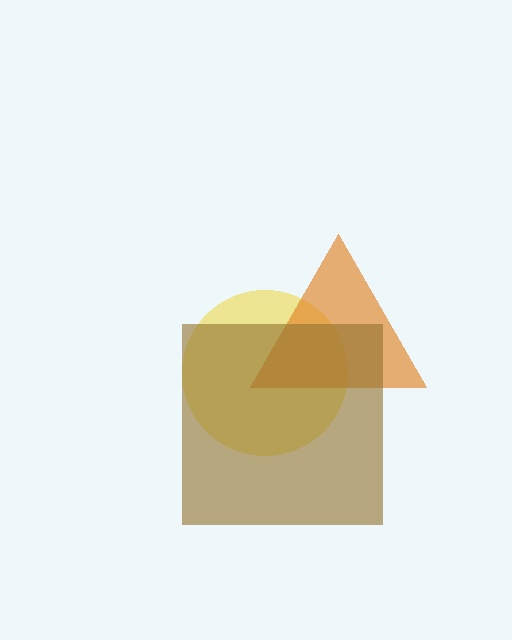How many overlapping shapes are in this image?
There are 3 overlapping shapes in the image.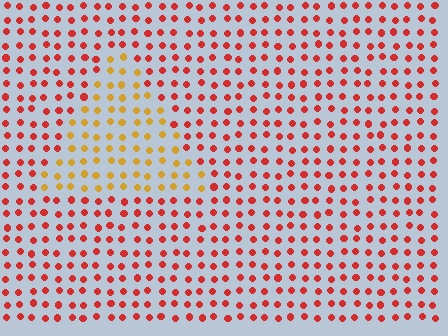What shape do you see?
I see a triangle.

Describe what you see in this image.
The image is filled with small red elements in a uniform arrangement. A triangle-shaped region is visible where the elements are tinted to a slightly different hue, forming a subtle color boundary.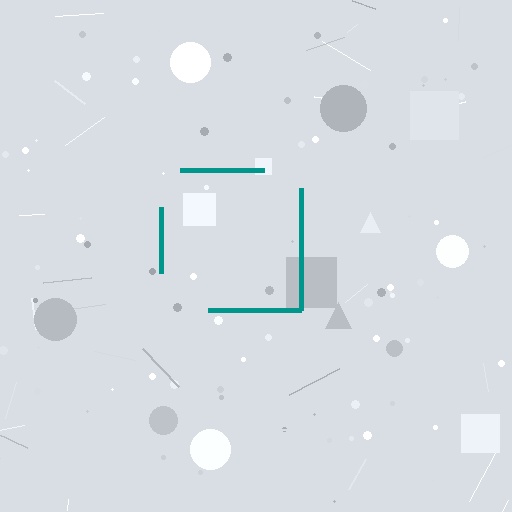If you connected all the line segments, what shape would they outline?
They would outline a square.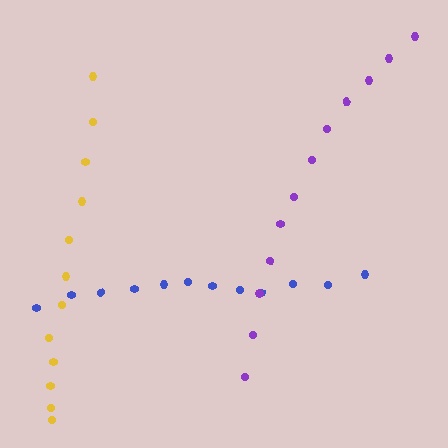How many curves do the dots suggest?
There are 3 distinct paths.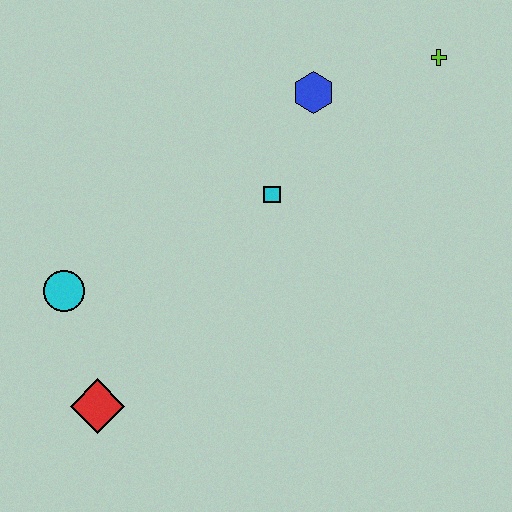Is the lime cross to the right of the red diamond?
Yes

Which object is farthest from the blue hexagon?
The red diamond is farthest from the blue hexagon.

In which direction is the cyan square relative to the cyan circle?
The cyan square is to the right of the cyan circle.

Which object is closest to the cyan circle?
The red diamond is closest to the cyan circle.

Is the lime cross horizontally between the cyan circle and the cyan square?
No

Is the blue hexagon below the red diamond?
No